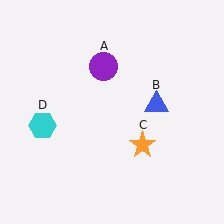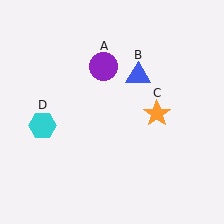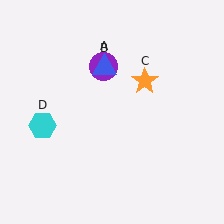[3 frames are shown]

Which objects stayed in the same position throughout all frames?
Purple circle (object A) and cyan hexagon (object D) remained stationary.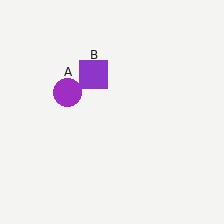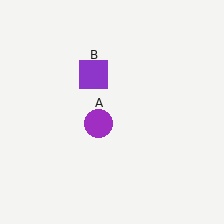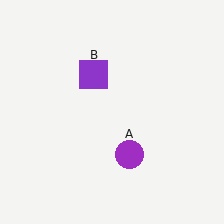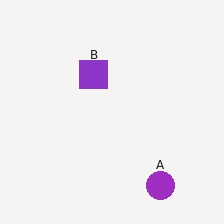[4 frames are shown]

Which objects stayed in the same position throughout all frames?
Purple square (object B) remained stationary.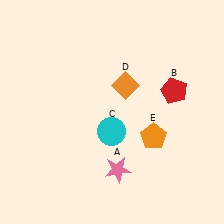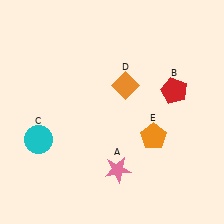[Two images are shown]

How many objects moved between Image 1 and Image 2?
1 object moved between the two images.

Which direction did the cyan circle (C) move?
The cyan circle (C) moved left.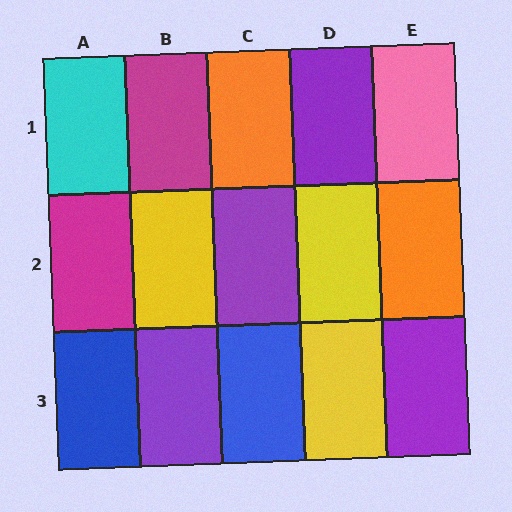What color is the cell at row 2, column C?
Purple.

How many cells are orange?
2 cells are orange.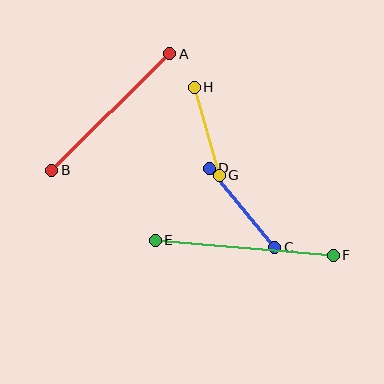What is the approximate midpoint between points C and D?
The midpoint is at approximately (242, 208) pixels.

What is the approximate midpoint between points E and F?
The midpoint is at approximately (244, 248) pixels.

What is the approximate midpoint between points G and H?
The midpoint is at approximately (206, 131) pixels.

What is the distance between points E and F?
The distance is approximately 179 pixels.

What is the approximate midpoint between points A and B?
The midpoint is at approximately (111, 112) pixels.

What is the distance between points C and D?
The distance is approximately 102 pixels.